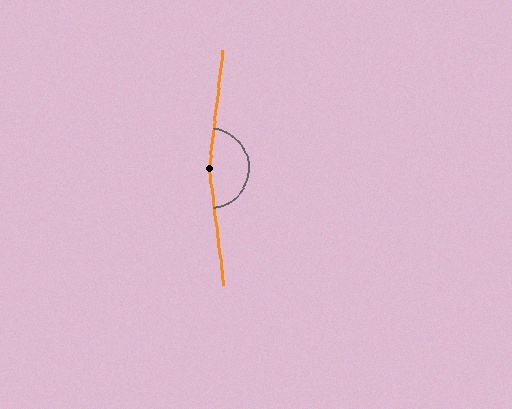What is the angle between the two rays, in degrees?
Approximately 166 degrees.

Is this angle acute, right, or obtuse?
It is obtuse.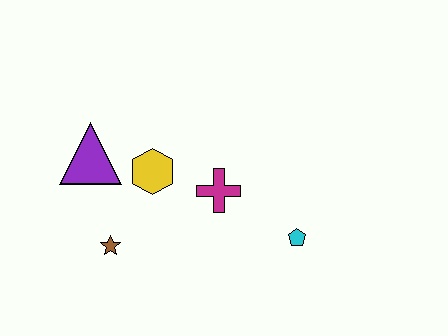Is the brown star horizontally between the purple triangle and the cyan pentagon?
Yes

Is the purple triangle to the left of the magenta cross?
Yes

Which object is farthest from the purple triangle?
The cyan pentagon is farthest from the purple triangle.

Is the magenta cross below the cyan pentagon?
No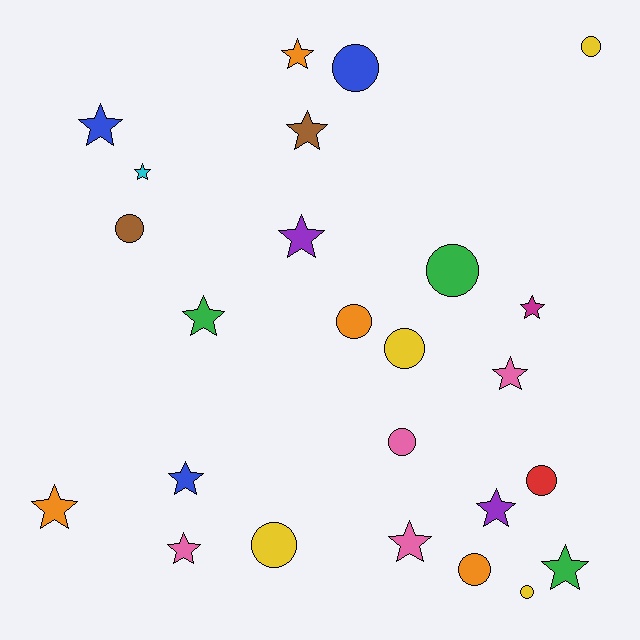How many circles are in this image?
There are 11 circles.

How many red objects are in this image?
There is 1 red object.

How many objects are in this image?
There are 25 objects.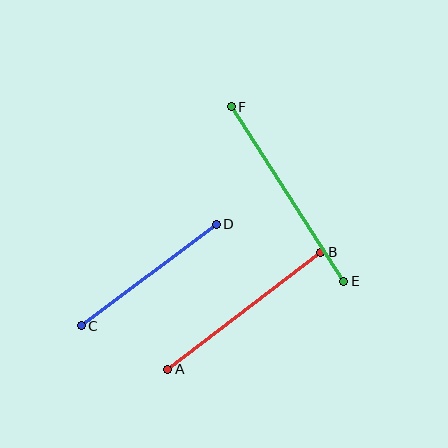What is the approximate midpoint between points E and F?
The midpoint is at approximately (287, 194) pixels.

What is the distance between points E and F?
The distance is approximately 208 pixels.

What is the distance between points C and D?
The distance is approximately 169 pixels.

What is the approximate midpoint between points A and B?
The midpoint is at approximately (244, 311) pixels.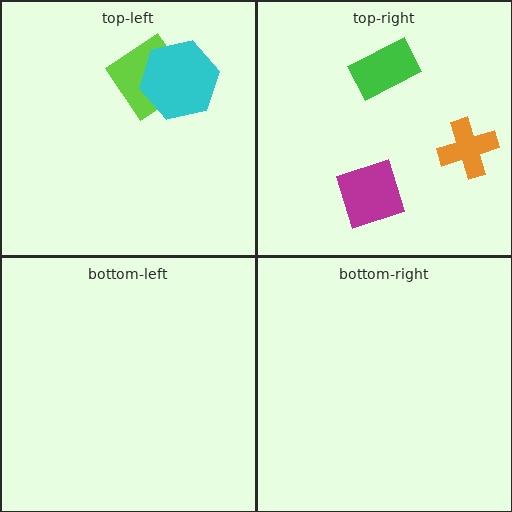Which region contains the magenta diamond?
The top-right region.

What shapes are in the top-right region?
The orange cross, the green rectangle, the magenta diamond.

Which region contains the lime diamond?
The top-left region.